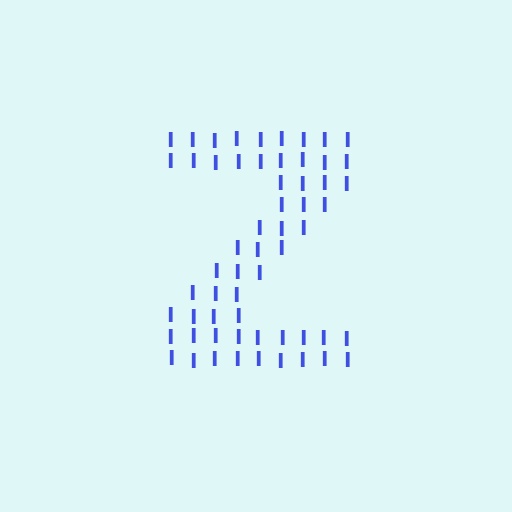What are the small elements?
The small elements are letter I's.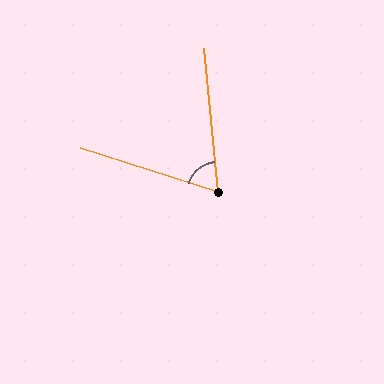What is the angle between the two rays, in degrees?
Approximately 67 degrees.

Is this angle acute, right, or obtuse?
It is acute.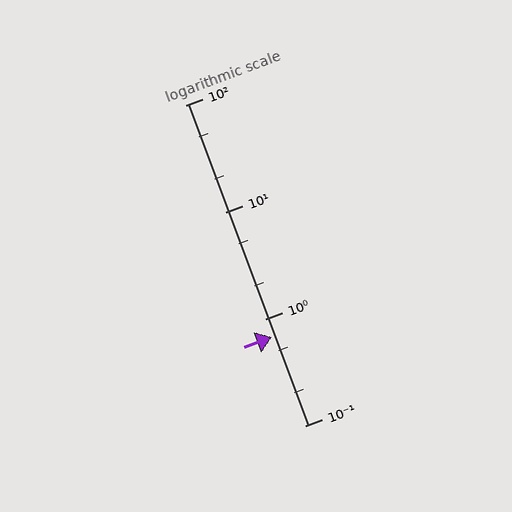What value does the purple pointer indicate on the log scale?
The pointer indicates approximately 0.67.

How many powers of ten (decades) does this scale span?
The scale spans 3 decades, from 0.1 to 100.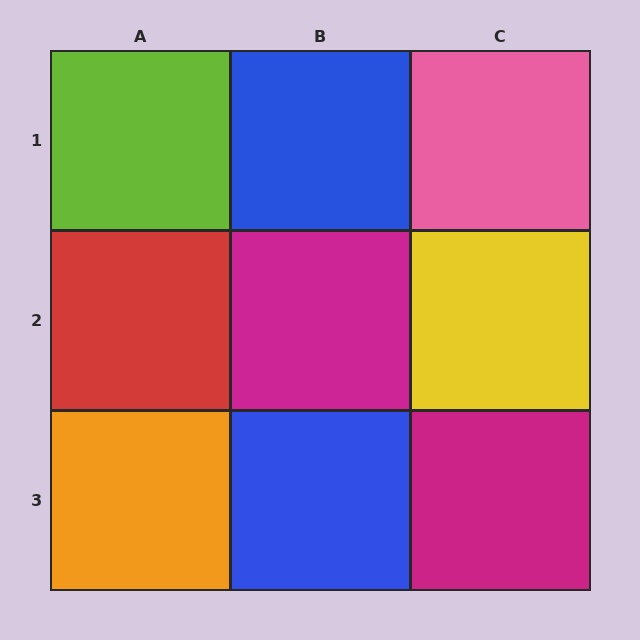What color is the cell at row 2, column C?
Yellow.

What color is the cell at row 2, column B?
Magenta.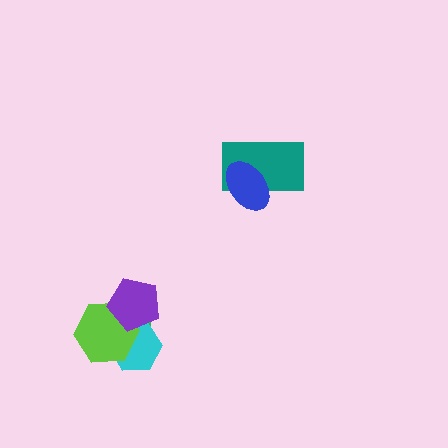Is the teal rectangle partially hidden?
Yes, it is partially covered by another shape.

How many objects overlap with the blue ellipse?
1 object overlaps with the blue ellipse.